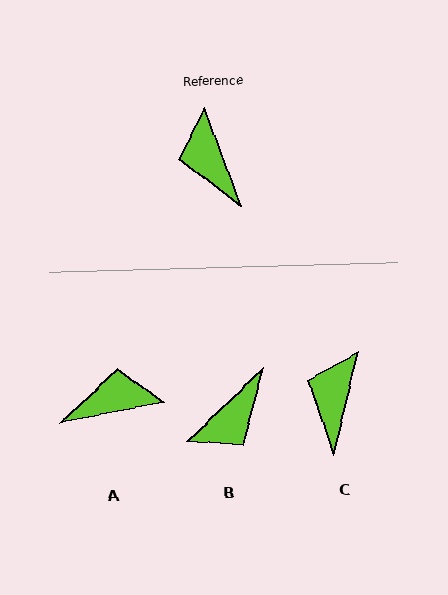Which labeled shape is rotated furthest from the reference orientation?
B, about 113 degrees away.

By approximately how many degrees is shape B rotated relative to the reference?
Approximately 113 degrees counter-clockwise.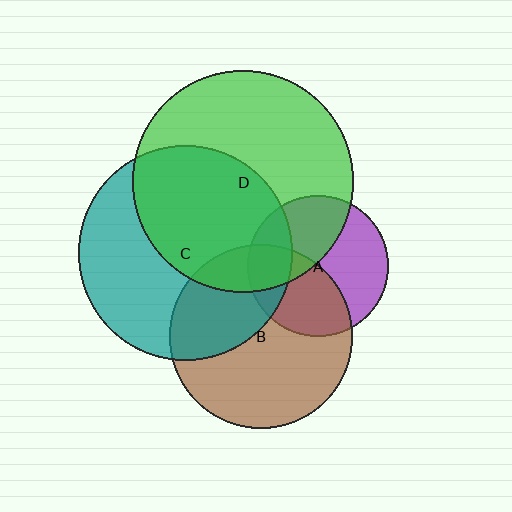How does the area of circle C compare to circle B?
Approximately 1.4 times.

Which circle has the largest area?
Circle D (green).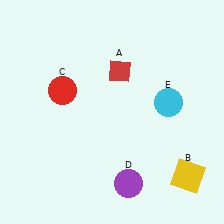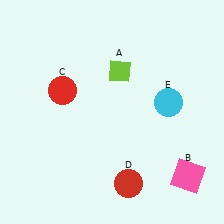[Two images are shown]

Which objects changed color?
A changed from red to lime. B changed from yellow to pink. D changed from purple to red.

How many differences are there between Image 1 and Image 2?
There are 3 differences between the two images.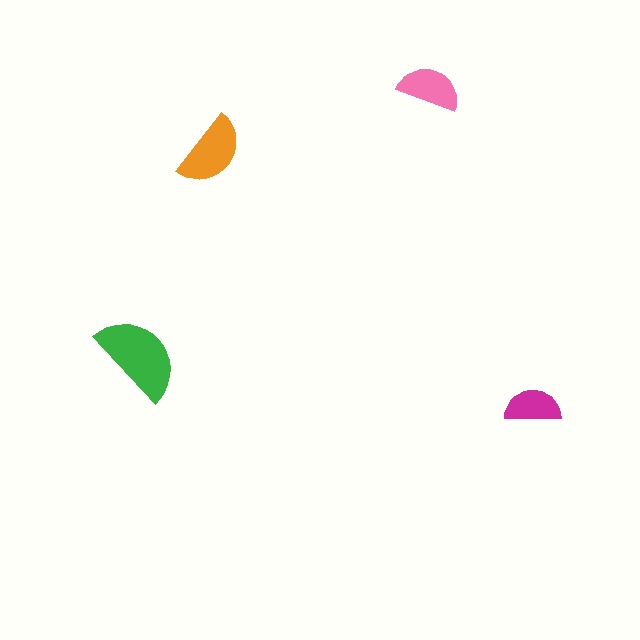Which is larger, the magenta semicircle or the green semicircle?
The green one.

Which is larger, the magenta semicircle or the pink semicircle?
The pink one.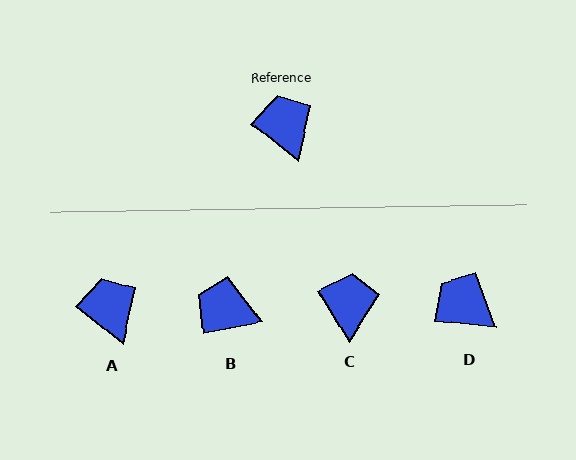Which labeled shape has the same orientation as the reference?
A.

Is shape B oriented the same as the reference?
No, it is off by about 50 degrees.